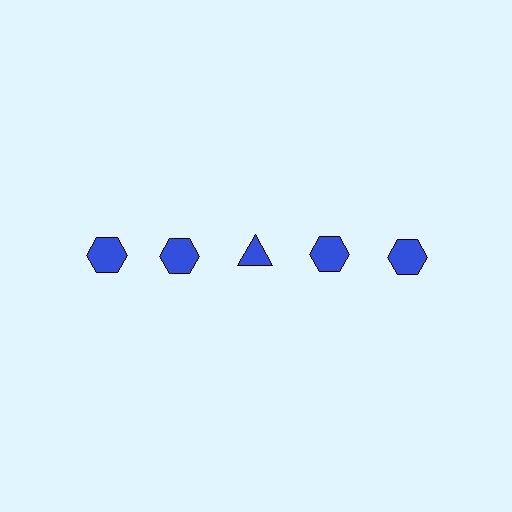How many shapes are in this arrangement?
There are 5 shapes arranged in a grid pattern.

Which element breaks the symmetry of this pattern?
The blue triangle in the top row, center column breaks the symmetry. All other shapes are blue hexagons.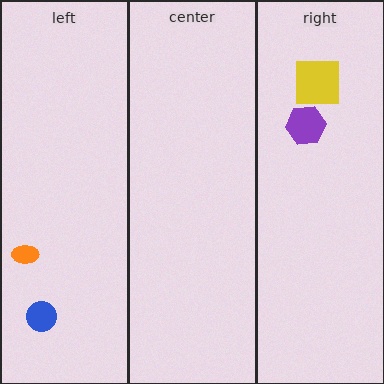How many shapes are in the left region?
2.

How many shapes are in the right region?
2.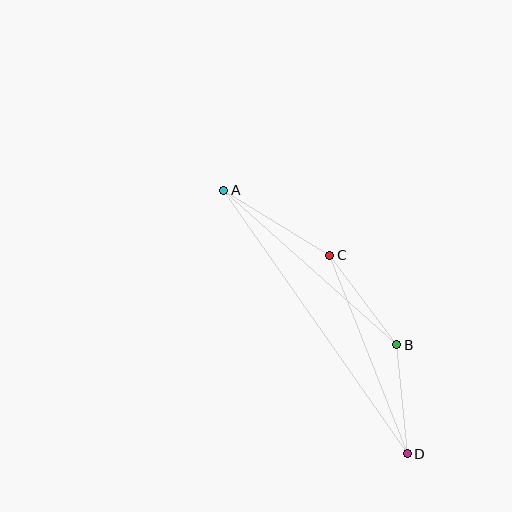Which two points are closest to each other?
Points B and D are closest to each other.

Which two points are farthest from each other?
Points A and D are farthest from each other.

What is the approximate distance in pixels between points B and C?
The distance between B and C is approximately 112 pixels.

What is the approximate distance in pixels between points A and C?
The distance between A and C is approximately 124 pixels.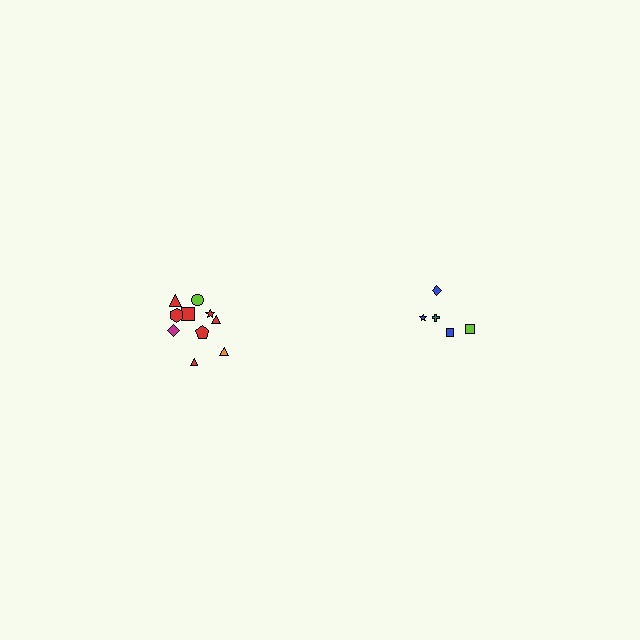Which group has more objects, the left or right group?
The left group.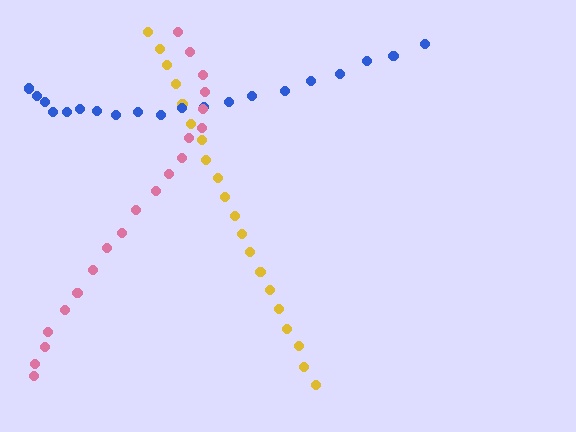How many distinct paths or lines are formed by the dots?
There are 3 distinct paths.